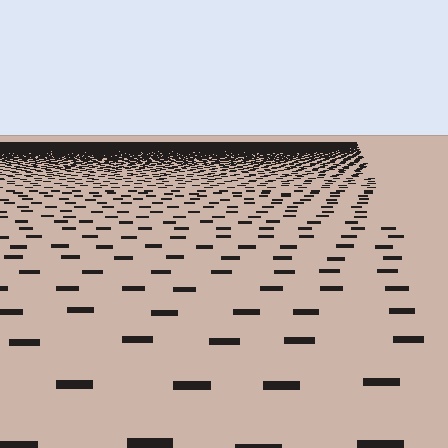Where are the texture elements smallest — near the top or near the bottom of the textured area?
Near the top.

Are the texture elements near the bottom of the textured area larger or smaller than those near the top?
Larger. Near the bottom, elements are closer to the viewer and appear at a bigger on-screen size.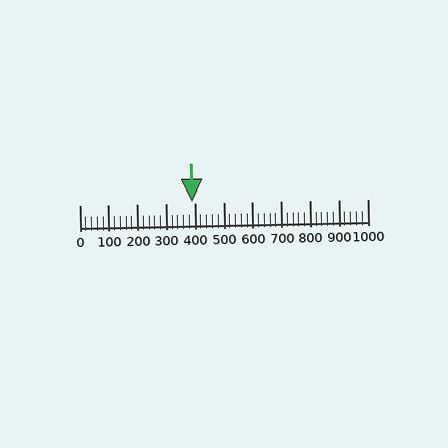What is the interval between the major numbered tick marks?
The major tick marks are spaced 100 units apart.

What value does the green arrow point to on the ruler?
The green arrow points to approximately 389.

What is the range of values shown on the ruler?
The ruler shows values from 0 to 1000.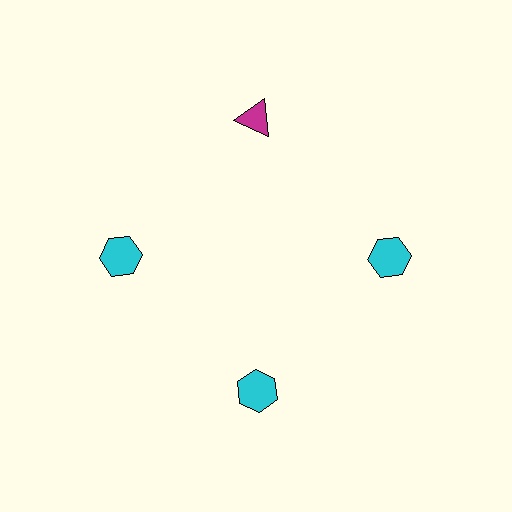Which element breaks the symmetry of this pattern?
The magenta triangle at roughly the 12 o'clock position breaks the symmetry. All other shapes are cyan hexagons.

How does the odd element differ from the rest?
It differs in both color (magenta instead of cyan) and shape (triangle instead of hexagon).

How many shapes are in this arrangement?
There are 4 shapes arranged in a ring pattern.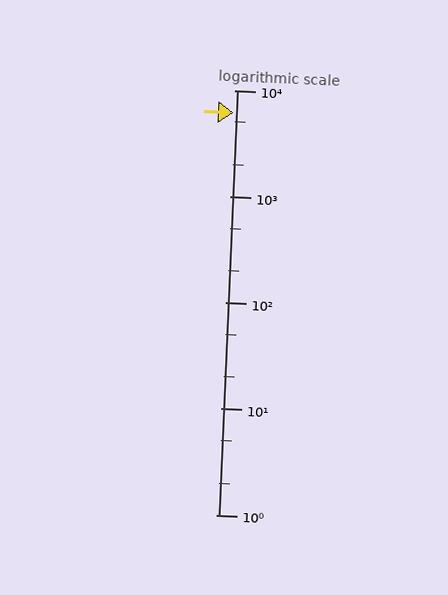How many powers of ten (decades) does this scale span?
The scale spans 4 decades, from 1 to 10000.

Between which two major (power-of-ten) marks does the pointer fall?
The pointer is between 1000 and 10000.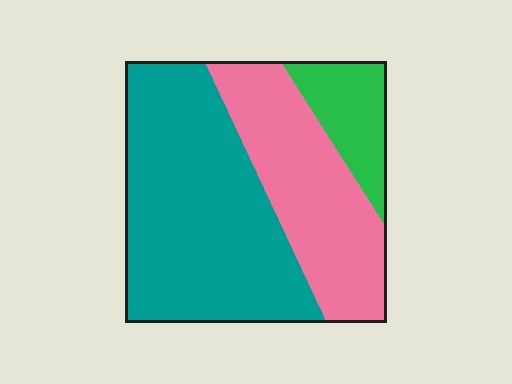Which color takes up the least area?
Green, at roughly 15%.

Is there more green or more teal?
Teal.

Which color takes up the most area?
Teal, at roughly 55%.